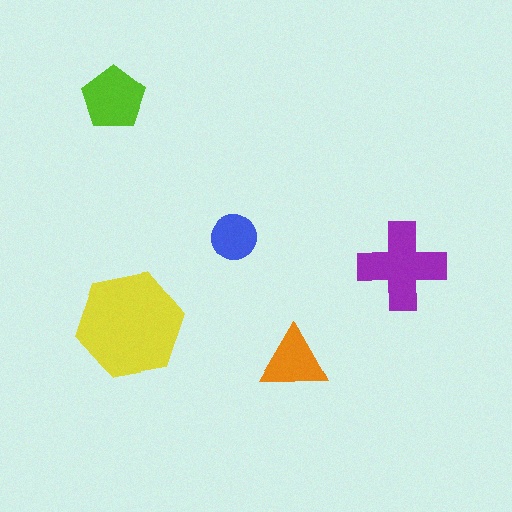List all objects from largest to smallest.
The yellow hexagon, the purple cross, the lime pentagon, the orange triangle, the blue circle.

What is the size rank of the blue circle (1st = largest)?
5th.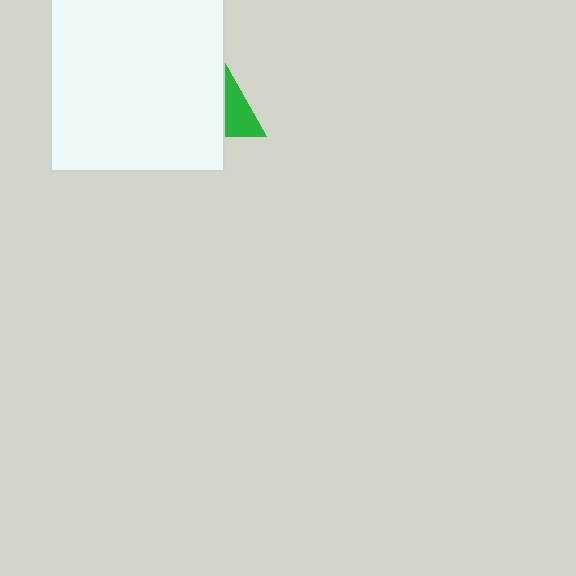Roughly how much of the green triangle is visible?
About half of it is visible (roughly 45%).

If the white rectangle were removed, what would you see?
You would see the complete green triangle.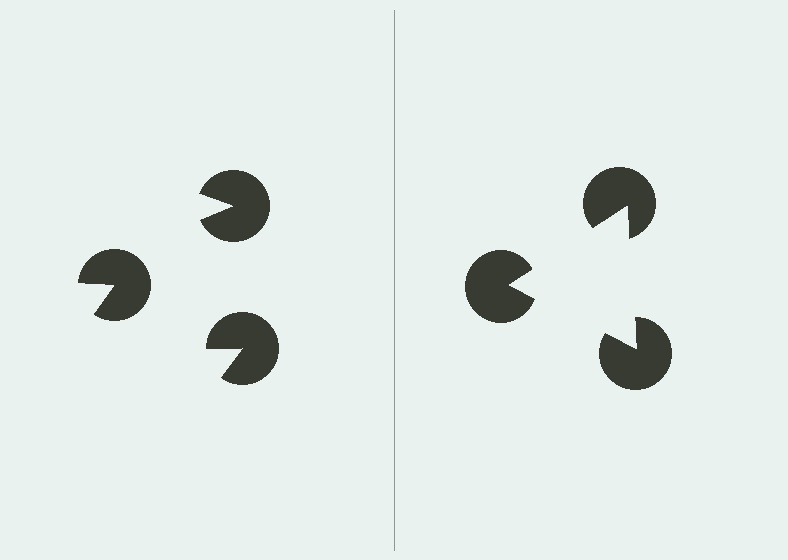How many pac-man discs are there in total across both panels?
6 — 3 on each side.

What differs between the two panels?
The pac-man discs are positioned identically on both sides; only the wedge orientations differ. On the right they align to a triangle; on the left they are misaligned.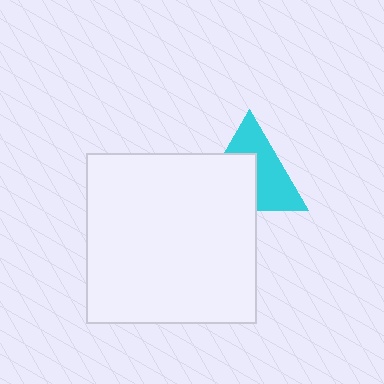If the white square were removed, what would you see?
You would see the complete cyan triangle.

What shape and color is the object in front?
The object in front is a white square.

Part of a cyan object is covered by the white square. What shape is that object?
It is a triangle.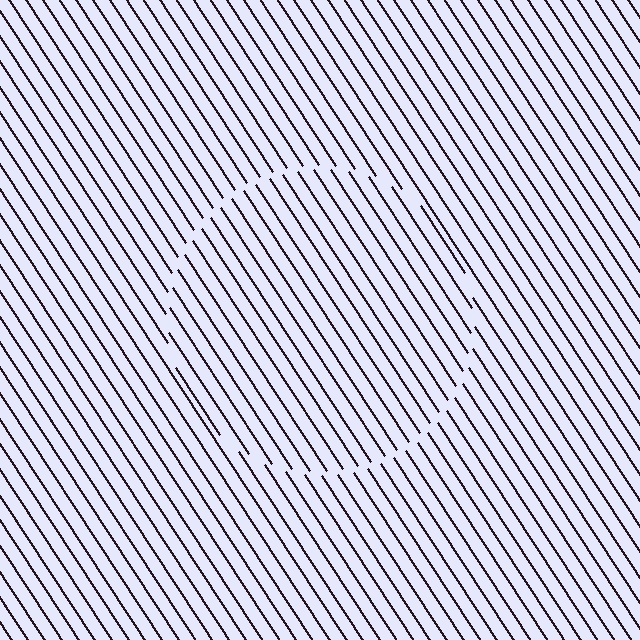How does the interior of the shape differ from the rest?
The interior of the shape contains the same grating, shifted by half a period — the contour is defined by the phase discontinuity where line-ends from the inner and outer gratings abut.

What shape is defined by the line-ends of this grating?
An illusory circle. The interior of the shape contains the same grating, shifted by half a period — the contour is defined by the phase discontinuity where line-ends from the inner and outer gratings abut.